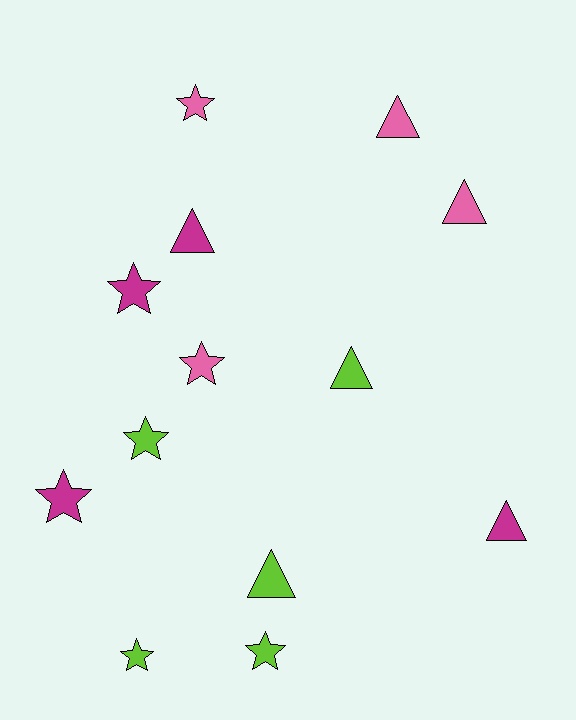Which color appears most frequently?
Lime, with 5 objects.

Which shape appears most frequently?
Star, with 7 objects.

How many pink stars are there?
There are 2 pink stars.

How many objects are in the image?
There are 13 objects.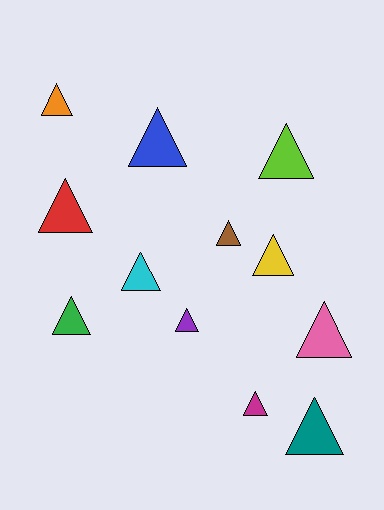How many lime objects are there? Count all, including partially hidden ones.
There is 1 lime object.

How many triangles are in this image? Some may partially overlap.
There are 12 triangles.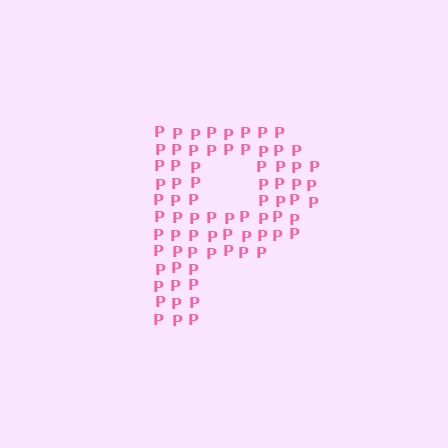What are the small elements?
The small elements are letter P's.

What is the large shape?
The large shape is the letter P.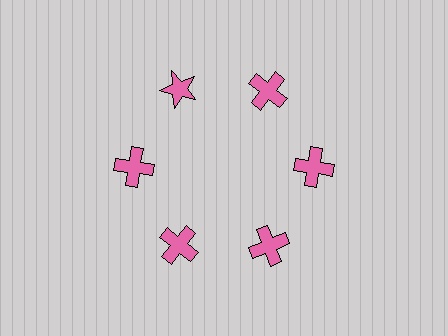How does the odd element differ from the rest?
It has a different shape: star instead of cross.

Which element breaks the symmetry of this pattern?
The pink star at roughly the 11 o'clock position breaks the symmetry. All other shapes are pink crosses.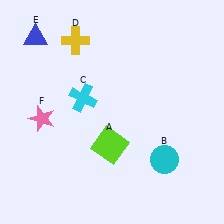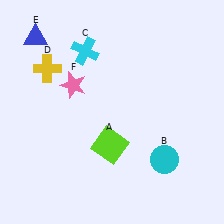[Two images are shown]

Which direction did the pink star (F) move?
The pink star (F) moved up.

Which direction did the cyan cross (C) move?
The cyan cross (C) moved up.